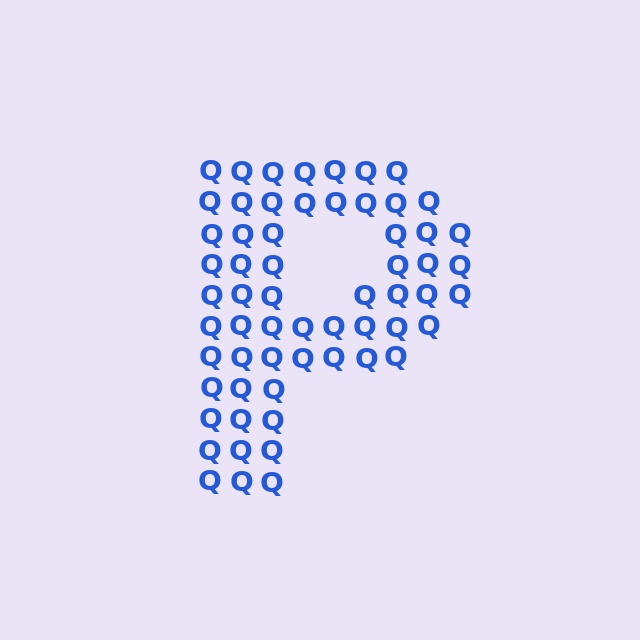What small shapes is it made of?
It is made of small letter Q's.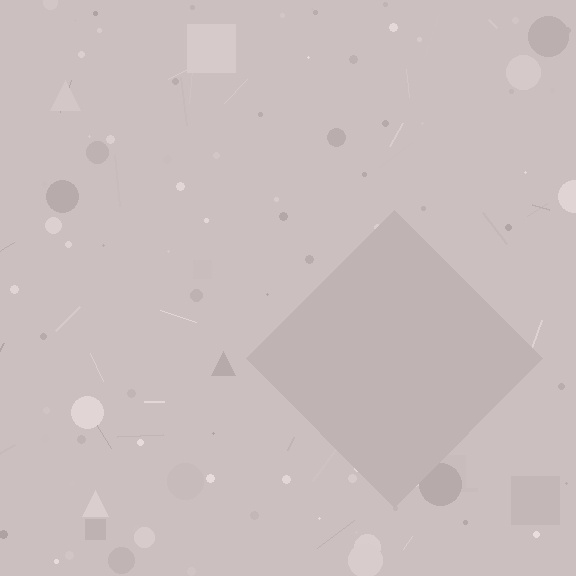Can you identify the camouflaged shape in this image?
The camouflaged shape is a diamond.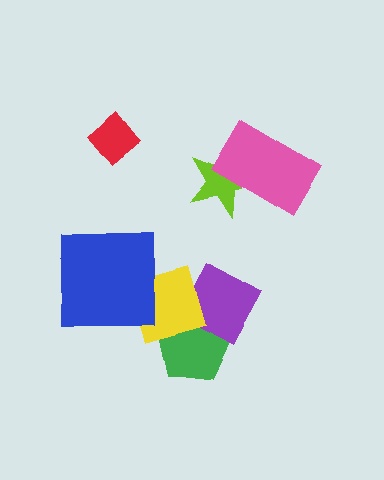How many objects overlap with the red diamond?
0 objects overlap with the red diamond.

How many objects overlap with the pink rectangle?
1 object overlaps with the pink rectangle.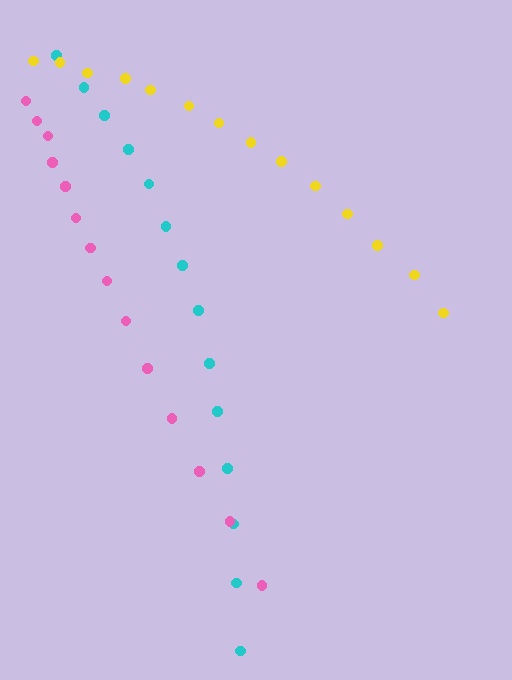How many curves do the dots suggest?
There are 3 distinct paths.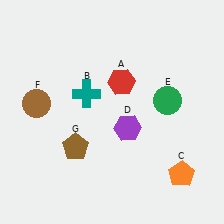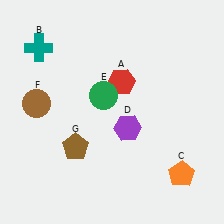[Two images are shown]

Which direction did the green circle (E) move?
The green circle (E) moved left.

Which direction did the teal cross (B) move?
The teal cross (B) moved left.